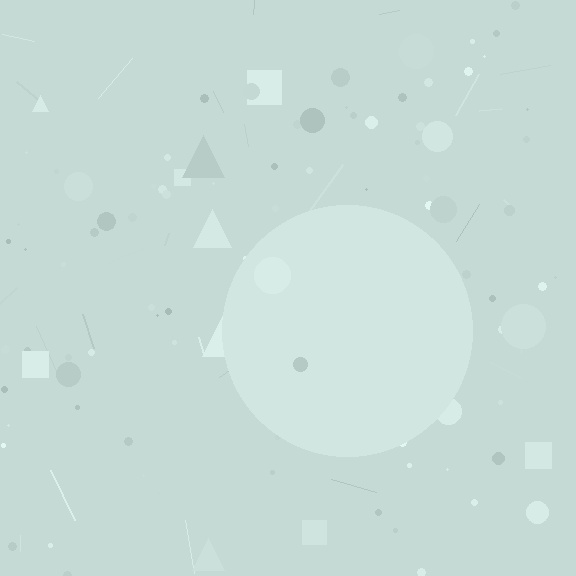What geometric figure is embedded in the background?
A circle is embedded in the background.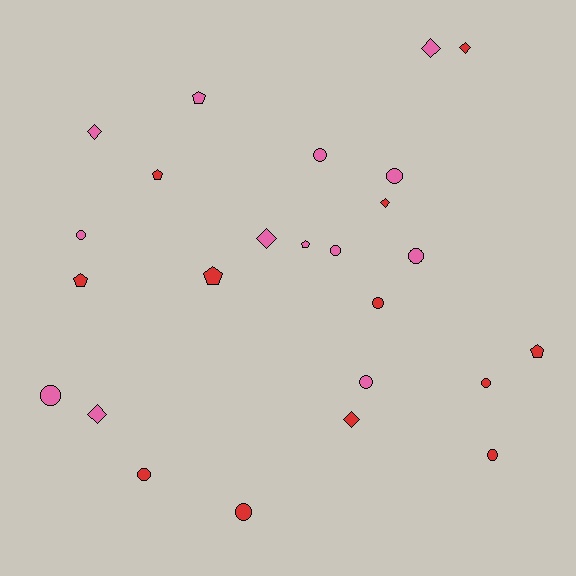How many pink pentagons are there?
There are 2 pink pentagons.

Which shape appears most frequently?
Circle, with 12 objects.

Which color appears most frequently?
Pink, with 13 objects.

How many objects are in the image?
There are 25 objects.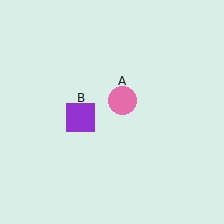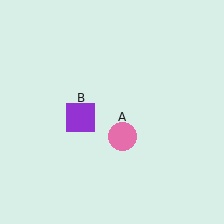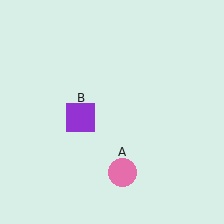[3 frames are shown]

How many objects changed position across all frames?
1 object changed position: pink circle (object A).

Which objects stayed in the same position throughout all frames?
Purple square (object B) remained stationary.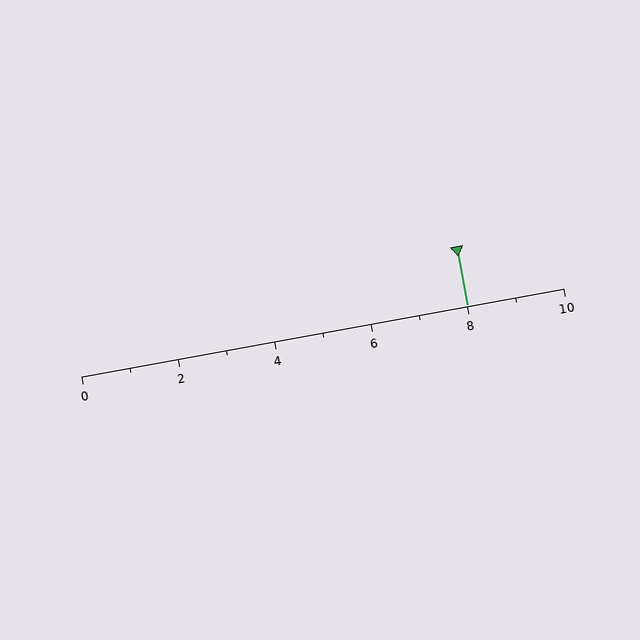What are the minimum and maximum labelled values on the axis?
The axis runs from 0 to 10.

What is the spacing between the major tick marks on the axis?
The major ticks are spaced 2 apart.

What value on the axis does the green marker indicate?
The marker indicates approximately 8.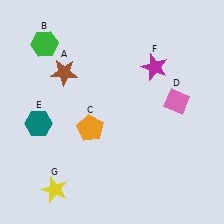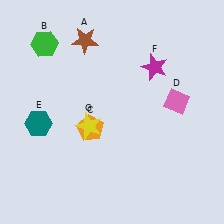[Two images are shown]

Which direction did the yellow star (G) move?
The yellow star (G) moved up.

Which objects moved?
The objects that moved are: the brown star (A), the yellow star (G).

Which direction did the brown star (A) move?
The brown star (A) moved up.